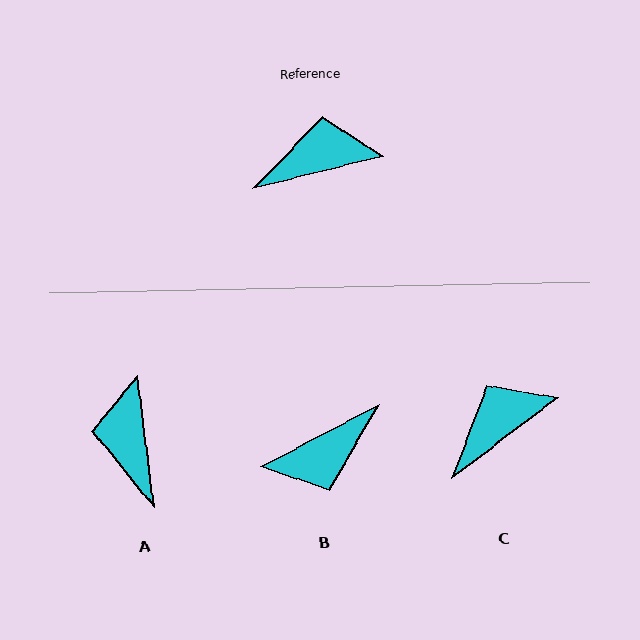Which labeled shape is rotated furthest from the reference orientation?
B, about 166 degrees away.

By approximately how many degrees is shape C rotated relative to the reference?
Approximately 24 degrees counter-clockwise.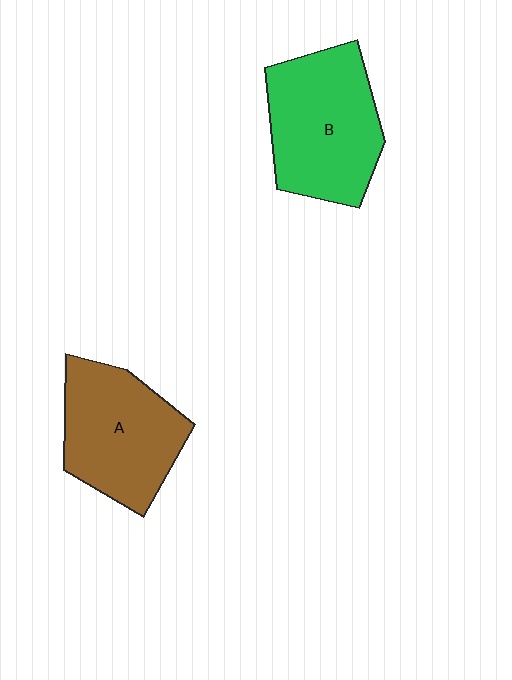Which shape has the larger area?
Shape B (green).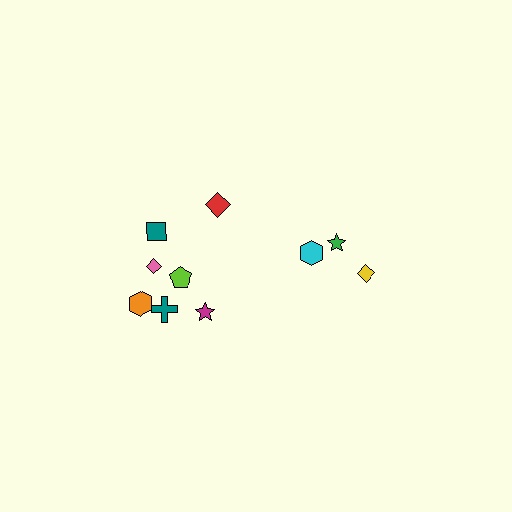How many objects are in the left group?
There are 7 objects.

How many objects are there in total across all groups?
There are 10 objects.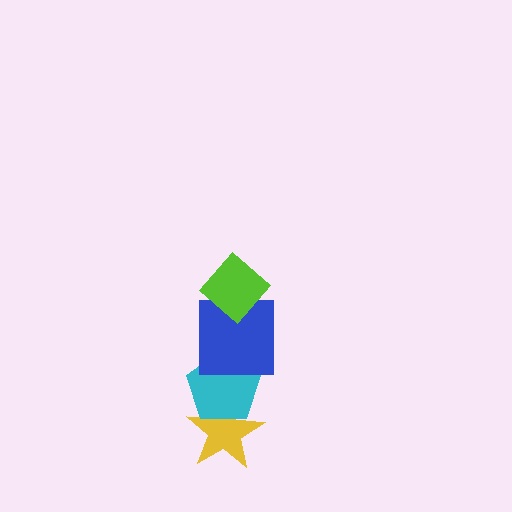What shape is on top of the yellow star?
The cyan pentagon is on top of the yellow star.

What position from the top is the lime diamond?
The lime diamond is 1st from the top.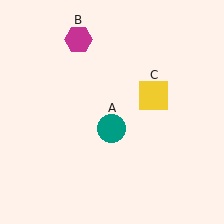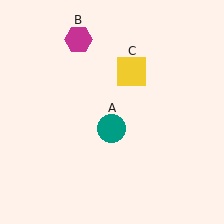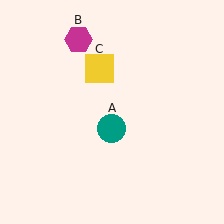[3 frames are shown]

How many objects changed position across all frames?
1 object changed position: yellow square (object C).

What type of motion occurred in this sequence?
The yellow square (object C) rotated counterclockwise around the center of the scene.